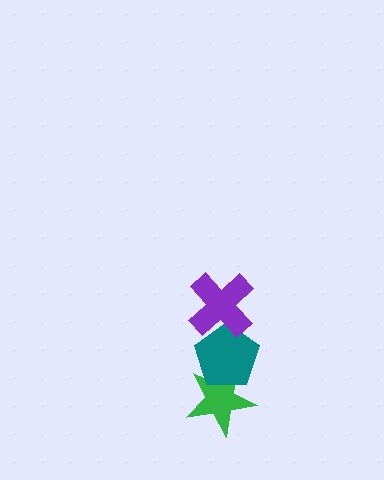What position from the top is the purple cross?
The purple cross is 1st from the top.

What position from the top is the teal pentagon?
The teal pentagon is 2nd from the top.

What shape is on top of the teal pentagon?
The purple cross is on top of the teal pentagon.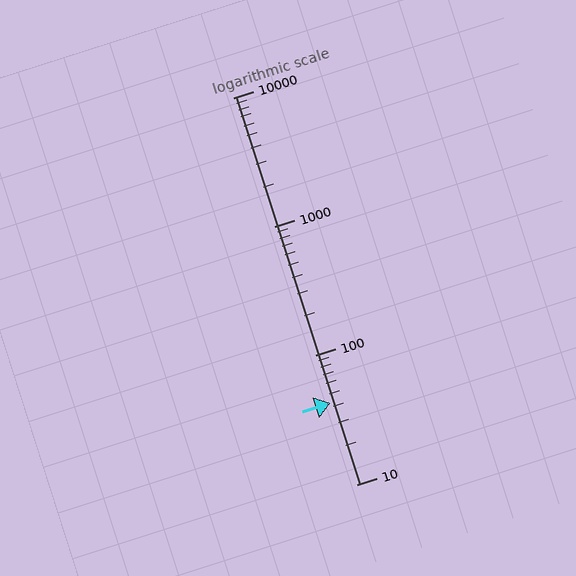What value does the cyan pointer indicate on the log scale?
The pointer indicates approximately 43.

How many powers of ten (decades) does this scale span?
The scale spans 3 decades, from 10 to 10000.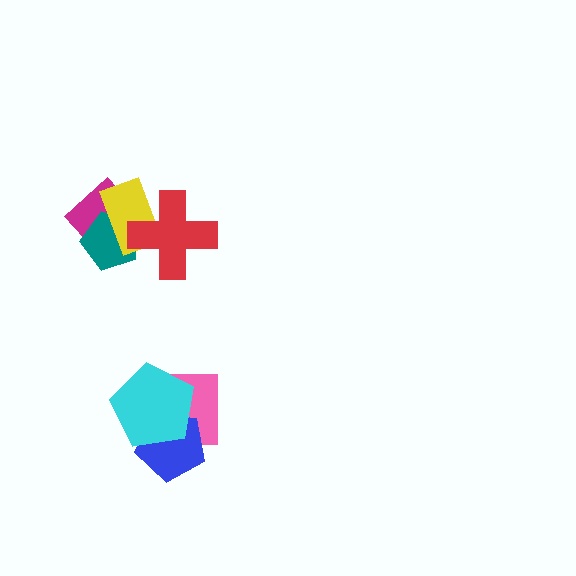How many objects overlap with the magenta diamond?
3 objects overlap with the magenta diamond.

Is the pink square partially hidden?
Yes, it is partially covered by another shape.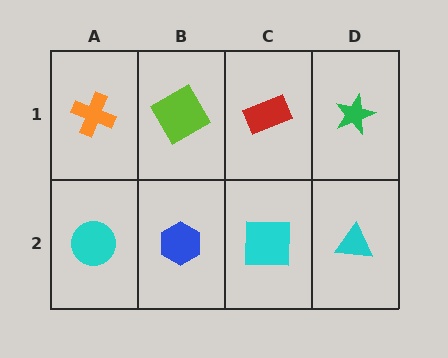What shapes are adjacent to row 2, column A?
An orange cross (row 1, column A), a blue hexagon (row 2, column B).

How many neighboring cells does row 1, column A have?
2.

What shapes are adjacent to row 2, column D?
A green star (row 1, column D), a cyan square (row 2, column C).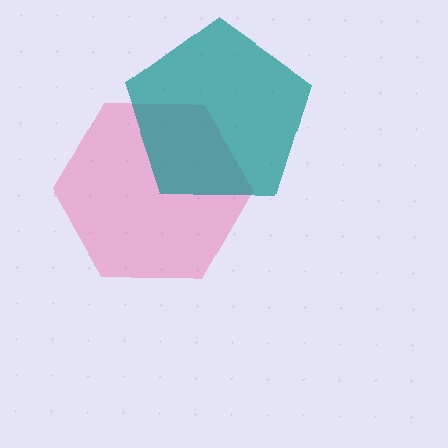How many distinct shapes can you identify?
There are 2 distinct shapes: a pink hexagon, a teal pentagon.